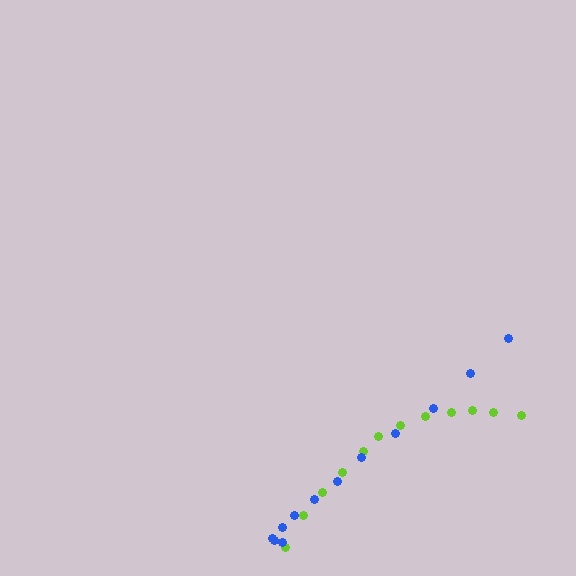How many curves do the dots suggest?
There are 2 distinct paths.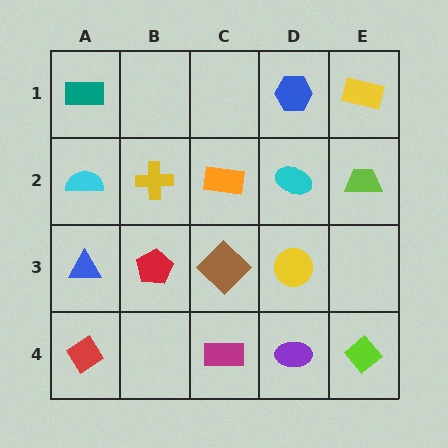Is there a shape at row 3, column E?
No, that cell is empty.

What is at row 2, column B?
A yellow cross.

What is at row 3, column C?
A brown diamond.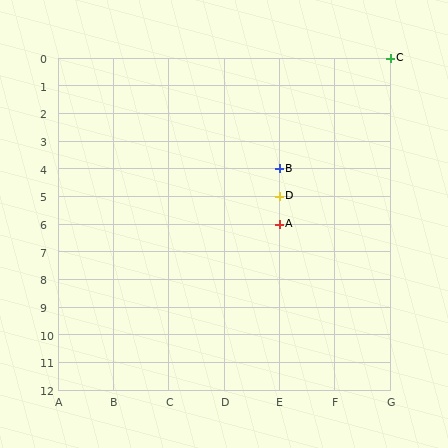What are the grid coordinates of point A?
Point A is at grid coordinates (E, 6).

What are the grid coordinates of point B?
Point B is at grid coordinates (E, 4).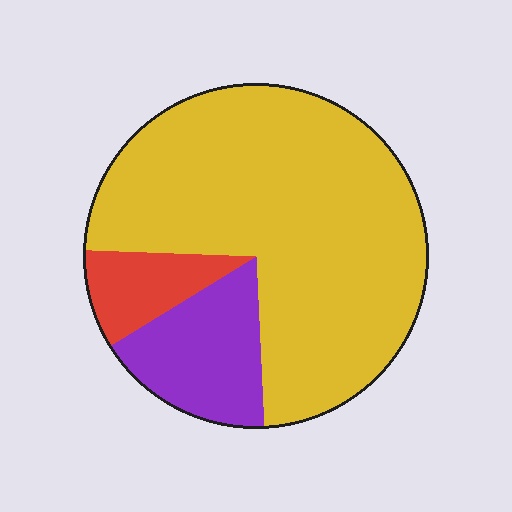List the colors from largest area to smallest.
From largest to smallest: yellow, purple, red.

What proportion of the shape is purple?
Purple covers about 15% of the shape.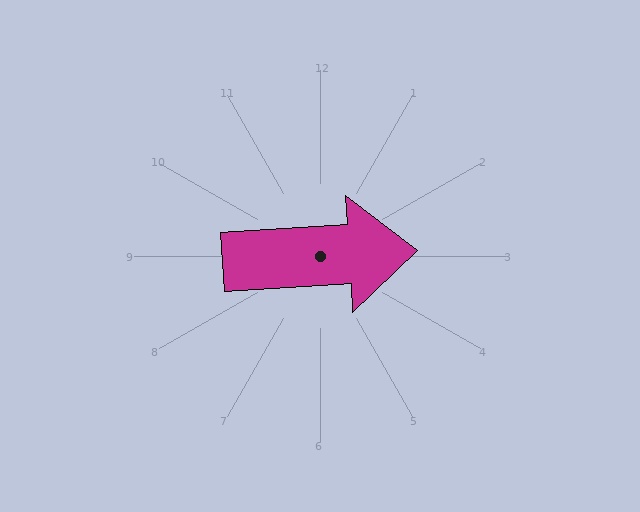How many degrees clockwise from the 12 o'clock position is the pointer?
Approximately 87 degrees.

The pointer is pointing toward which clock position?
Roughly 3 o'clock.